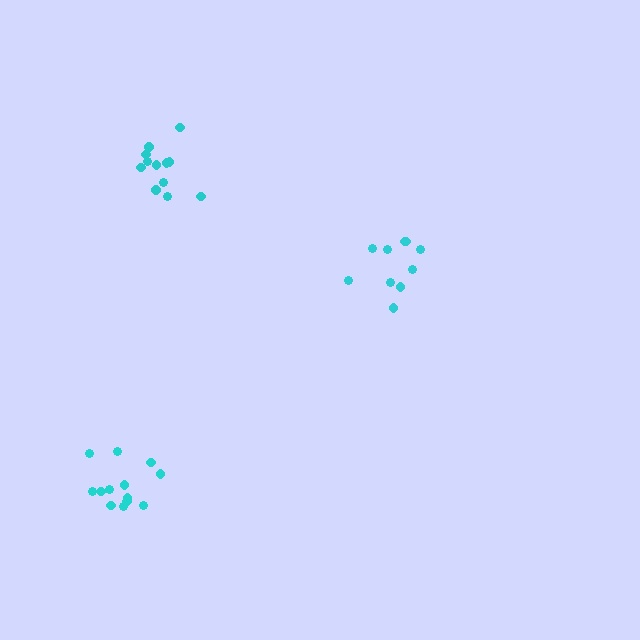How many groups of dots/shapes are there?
There are 3 groups.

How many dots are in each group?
Group 1: 12 dots, Group 2: 10 dots, Group 3: 13 dots (35 total).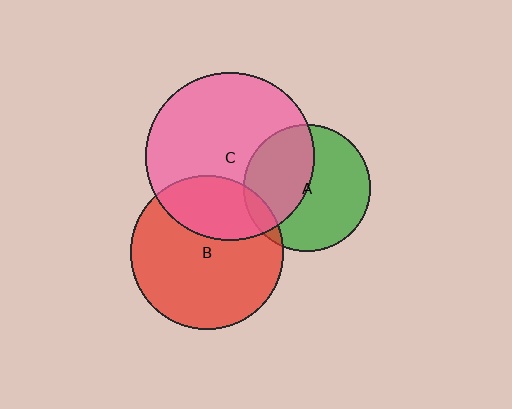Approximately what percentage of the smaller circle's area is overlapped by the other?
Approximately 30%.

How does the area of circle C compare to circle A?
Approximately 1.8 times.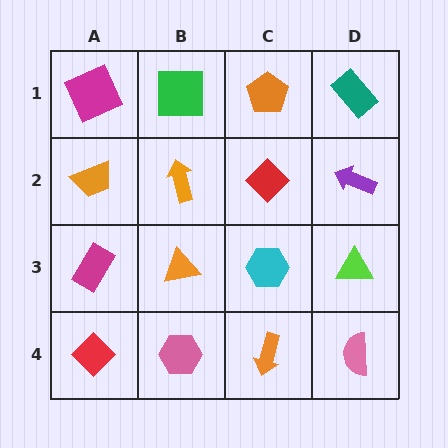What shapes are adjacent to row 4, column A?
A magenta rectangle (row 3, column A), a pink hexagon (row 4, column B).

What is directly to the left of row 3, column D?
A cyan hexagon.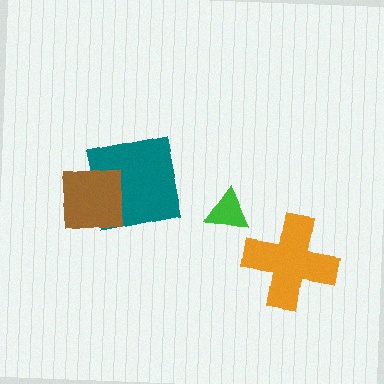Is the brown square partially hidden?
No, no other shape covers it.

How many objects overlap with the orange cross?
0 objects overlap with the orange cross.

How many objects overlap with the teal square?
1 object overlaps with the teal square.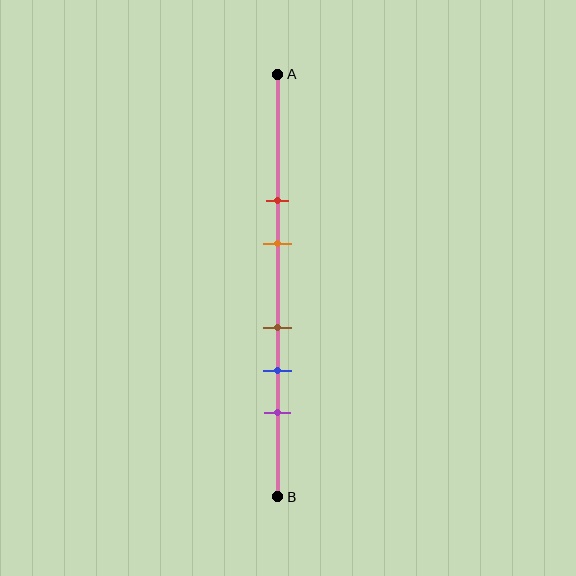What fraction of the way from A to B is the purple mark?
The purple mark is approximately 80% (0.8) of the way from A to B.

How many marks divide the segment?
There are 5 marks dividing the segment.